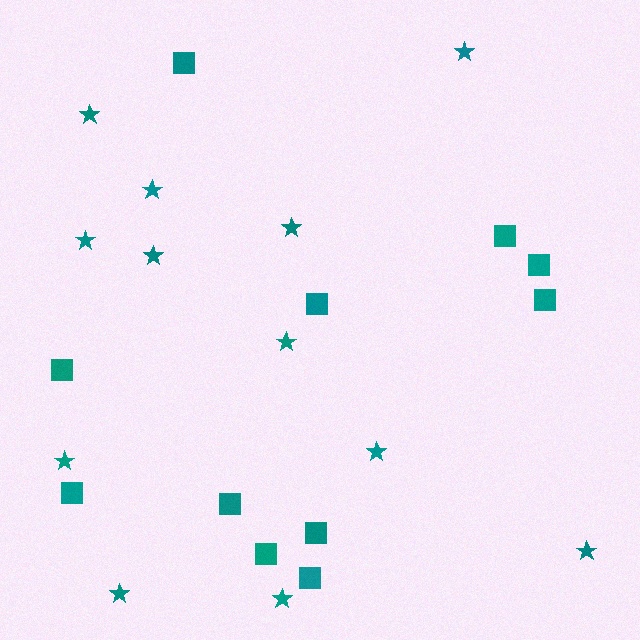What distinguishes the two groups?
There are 2 groups: one group of stars (12) and one group of squares (11).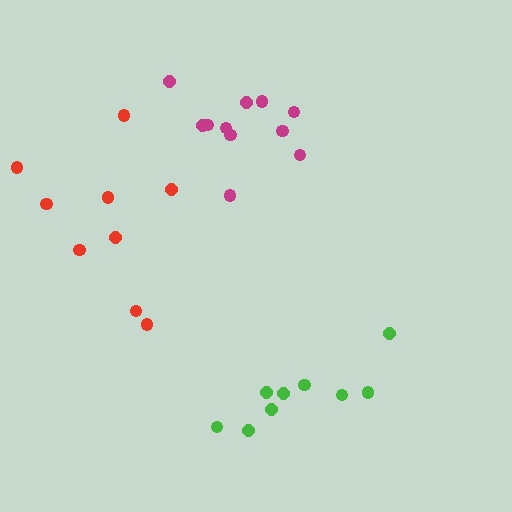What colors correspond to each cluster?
The clusters are colored: green, red, magenta.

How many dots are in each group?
Group 1: 9 dots, Group 2: 9 dots, Group 3: 11 dots (29 total).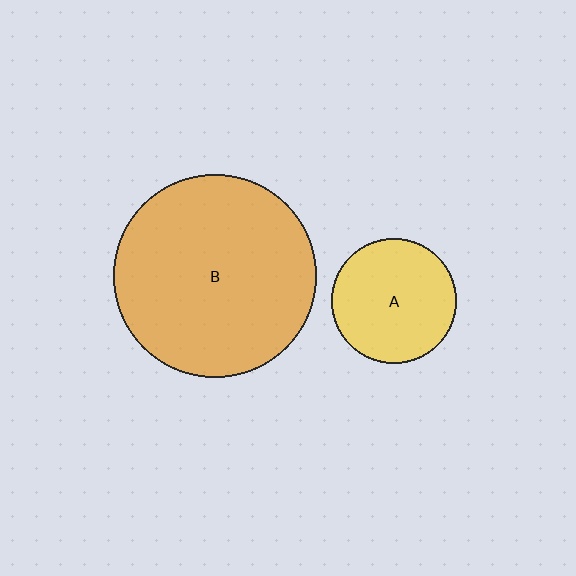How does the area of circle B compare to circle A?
Approximately 2.6 times.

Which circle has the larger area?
Circle B (orange).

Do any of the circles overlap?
No, none of the circles overlap.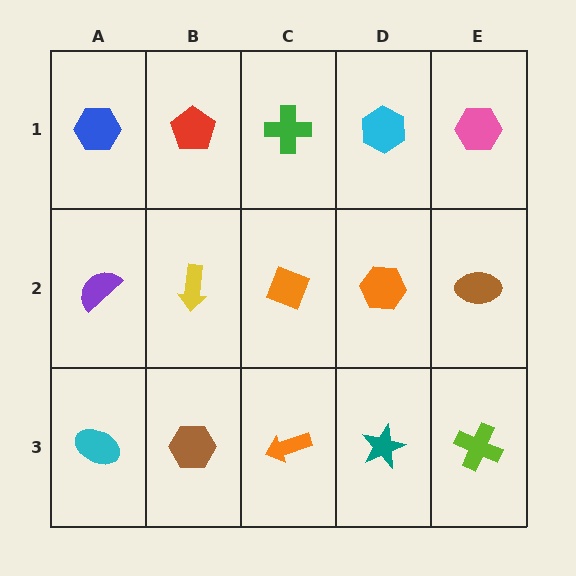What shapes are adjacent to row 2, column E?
A pink hexagon (row 1, column E), a lime cross (row 3, column E), an orange hexagon (row 2, column D).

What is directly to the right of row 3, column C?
A teal star.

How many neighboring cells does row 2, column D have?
4.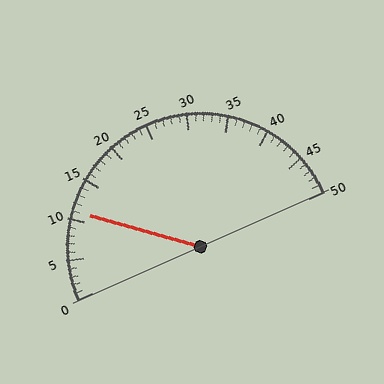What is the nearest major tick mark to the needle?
The nearest major tick mark is 10.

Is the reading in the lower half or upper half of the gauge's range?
The reading is in the lower half of the range (0 to 50).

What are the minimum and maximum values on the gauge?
The gauge ranges from 0 to 50.